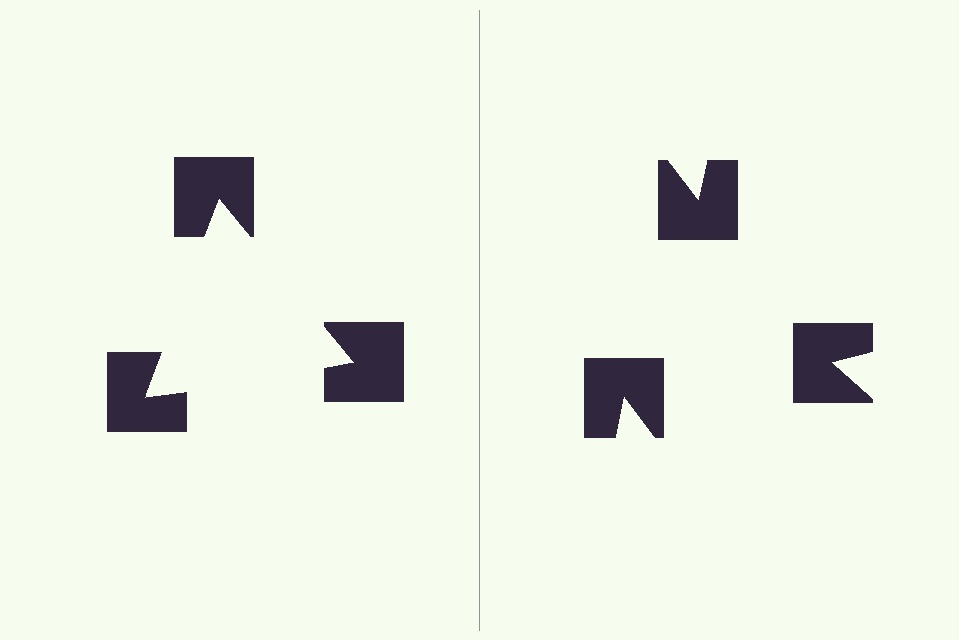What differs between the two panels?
The notched squares are positioned identically on both sides; only the wedge orientations differ. On the left they align to a triangle; on the right they are misaligned.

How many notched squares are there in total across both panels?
6 — 3 on each side.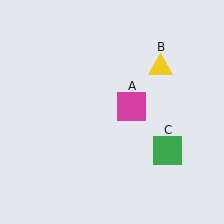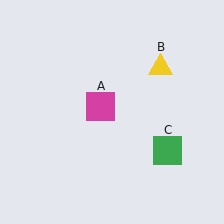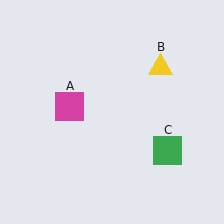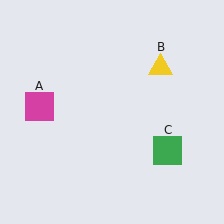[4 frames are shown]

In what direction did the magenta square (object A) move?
The magenta square (object A) moved left.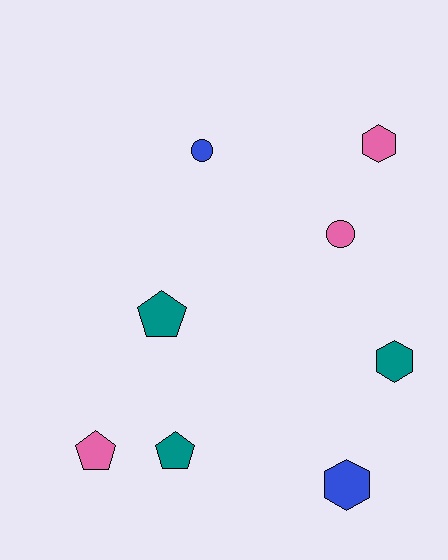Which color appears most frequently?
Teal, with 3 objects.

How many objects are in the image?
There are 8 objects.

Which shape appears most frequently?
Hexagon, with 3 objects.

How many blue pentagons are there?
There are no blue pentagons.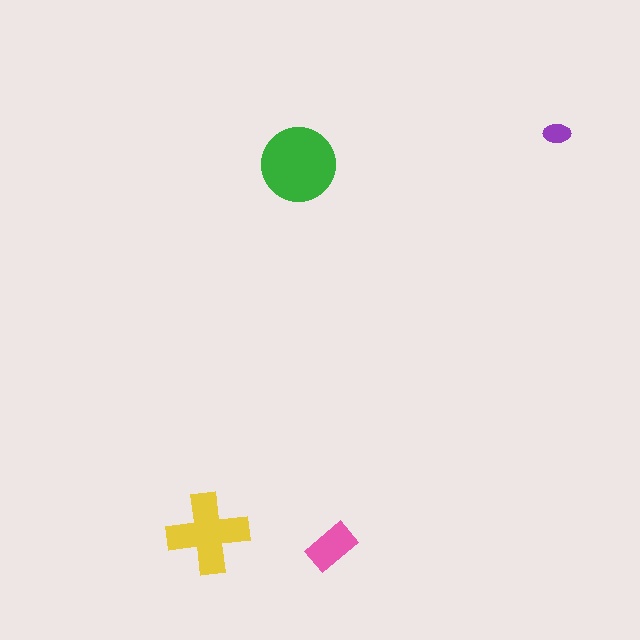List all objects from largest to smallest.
The green circle, the yellow cross, the pink rectangle, the purple ellipse.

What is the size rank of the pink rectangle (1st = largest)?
3rd.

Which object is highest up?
The purple ellipse is topmost.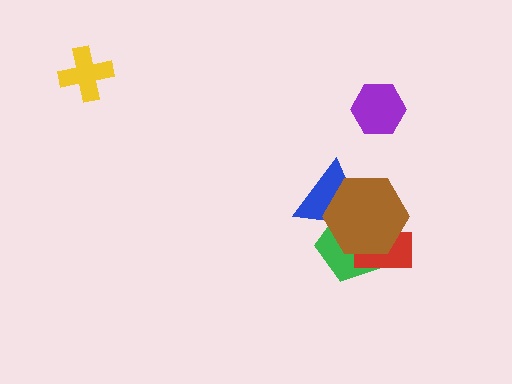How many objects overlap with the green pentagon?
3 objects overlap with the green pentagon.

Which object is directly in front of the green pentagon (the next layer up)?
The red rectangle is directly in front of the green pentagon.